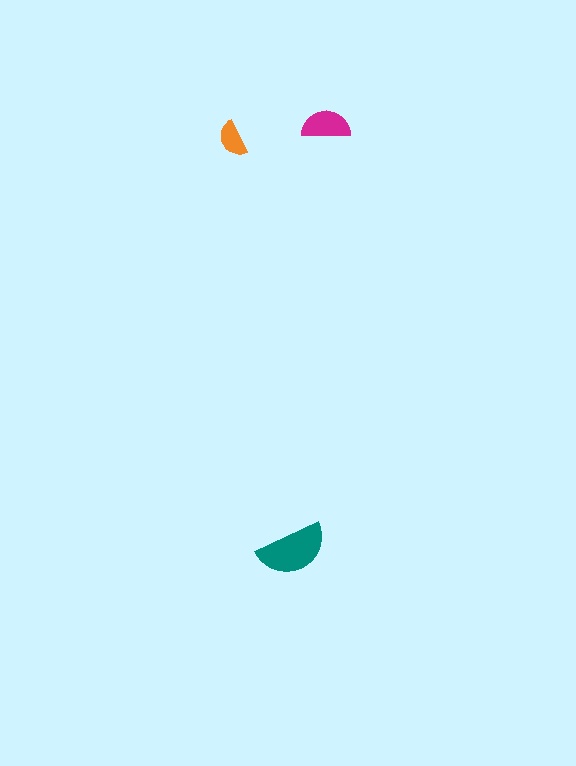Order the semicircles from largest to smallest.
the teal one, the magenta one, the orange one.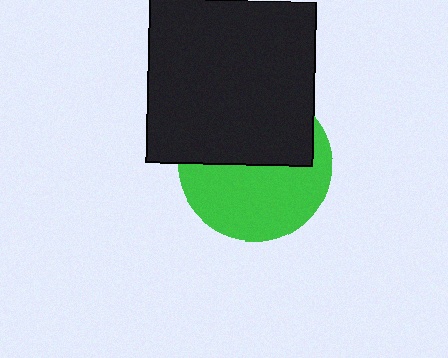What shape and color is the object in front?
The object in front is a black square.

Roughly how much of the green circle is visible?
About half of it is visible (roughly 52%).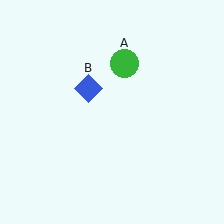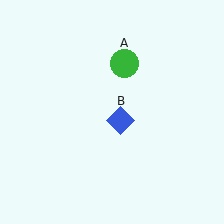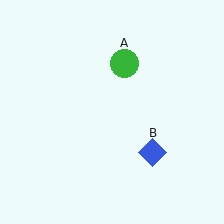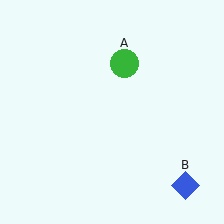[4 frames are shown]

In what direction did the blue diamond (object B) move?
The blue diamond (object B) moved down and to the right.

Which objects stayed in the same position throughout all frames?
Green circle (object A) remained stationary.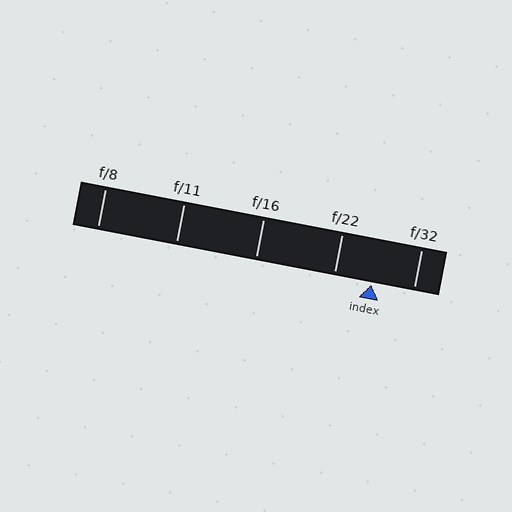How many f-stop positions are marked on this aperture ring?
There are 5 f-stop positions marked.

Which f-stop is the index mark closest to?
The index mark is closest to f/22.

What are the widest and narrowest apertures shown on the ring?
The widest aperture shown is f/8 and the narrowest is f/32.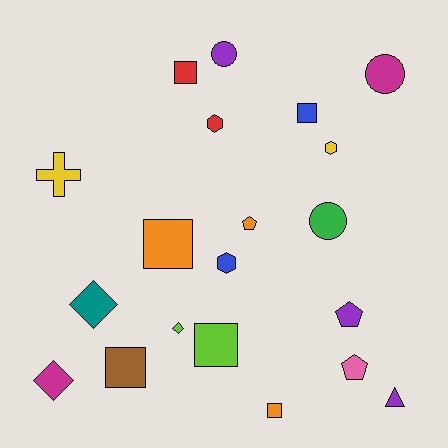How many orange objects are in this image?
There are 3 orange objects.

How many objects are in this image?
There are 20 objects.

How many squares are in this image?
There are 6 squares.